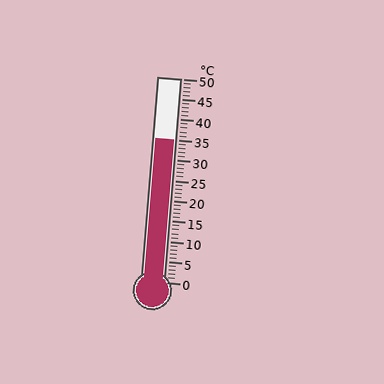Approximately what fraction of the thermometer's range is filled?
The thermometer is filled to approximately 70% of its range.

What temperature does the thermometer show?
The thermometer shows approximately 35°C.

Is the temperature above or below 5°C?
The temperature is above 5°C.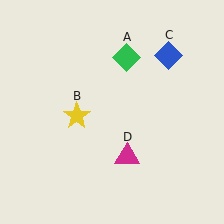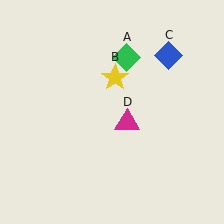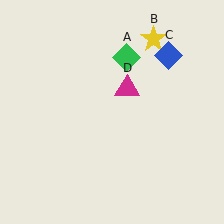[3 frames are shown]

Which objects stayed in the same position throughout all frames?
Green diamond (object A) and blue diamond (object C) remained stationary.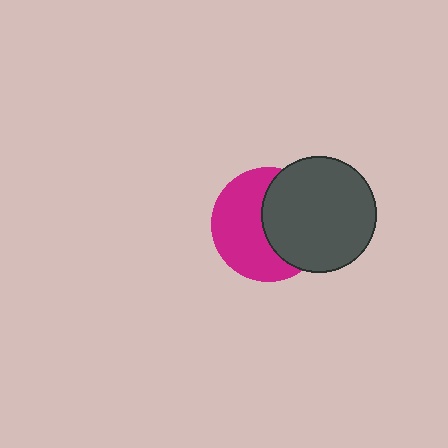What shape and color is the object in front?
The object in front is a dark gray circle.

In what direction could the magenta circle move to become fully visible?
The magenta circle could move left. That would shift it out from behind the dark gray circle entirely.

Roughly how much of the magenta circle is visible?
About half of it is visible (roughly 54%).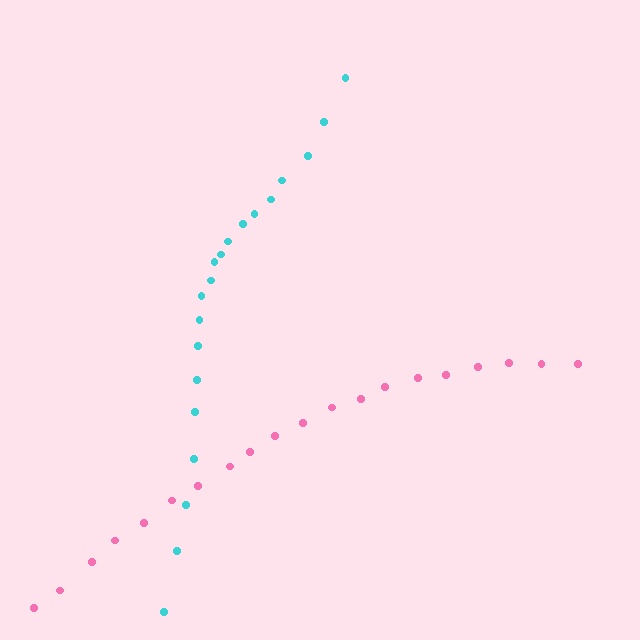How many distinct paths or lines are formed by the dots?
There are 2 distinct paths.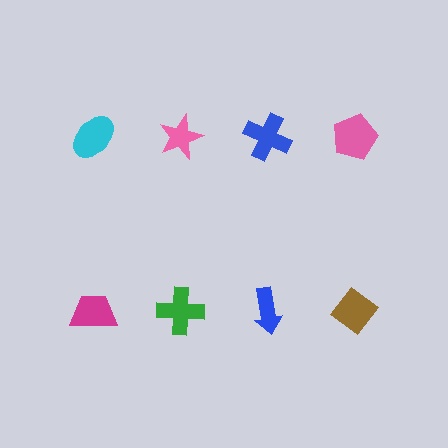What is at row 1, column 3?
A blue cross.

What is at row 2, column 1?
A magenta trapezoid.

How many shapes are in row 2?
4 shapes.